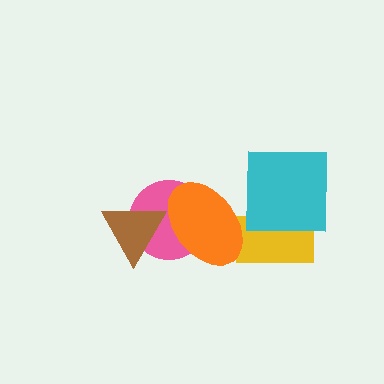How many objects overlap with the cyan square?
1 object overlaps with the cyan square.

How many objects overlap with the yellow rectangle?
2 objects overlap with the yellow rectangle.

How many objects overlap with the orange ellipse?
3 objects overlap with the orange ellipse.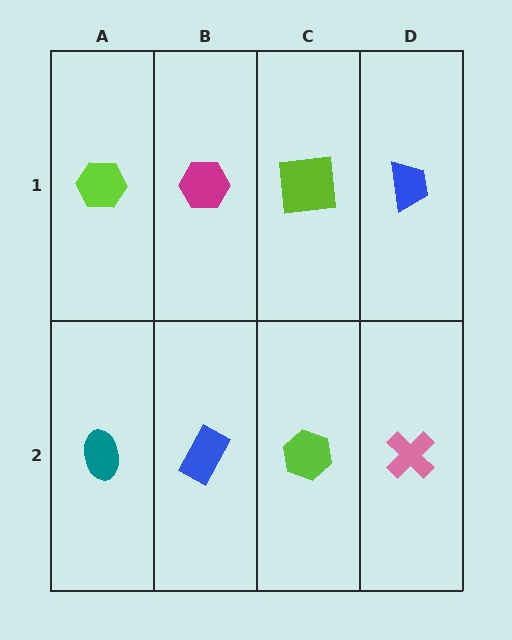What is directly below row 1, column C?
A lime hexagon.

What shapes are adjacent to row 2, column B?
A magenta hexagon (row 1, column B), a teal ellipse (row 2, column A), a lime hexagon (row 2, column C).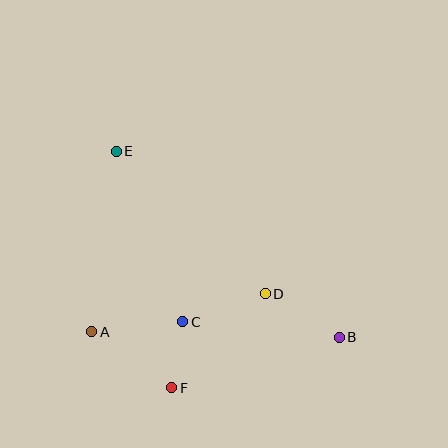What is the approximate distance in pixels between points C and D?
The distance between C and D is approximately 87 pixels.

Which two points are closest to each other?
Points C and F are closest to each other.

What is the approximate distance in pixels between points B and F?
The distance between B and F is approximately 175 pixels.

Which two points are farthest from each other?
Points B and E are farthest from each other.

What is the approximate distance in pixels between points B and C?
The distance between B and C is approximately 157 pixels.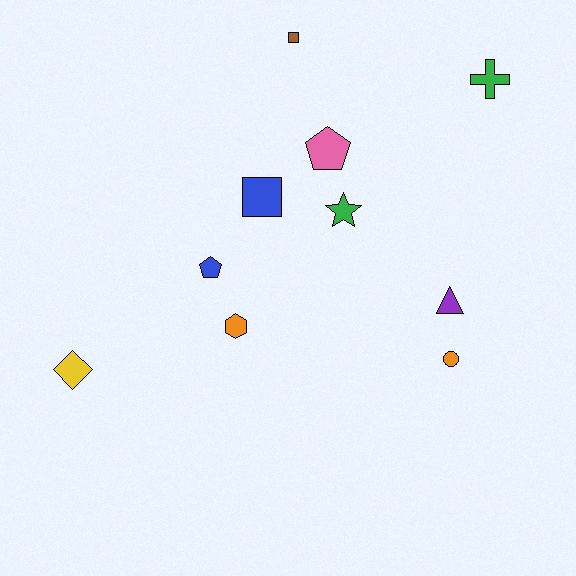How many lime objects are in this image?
There are no lime objects.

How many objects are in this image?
There are 10 objects.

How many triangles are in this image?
There is 1 triangle.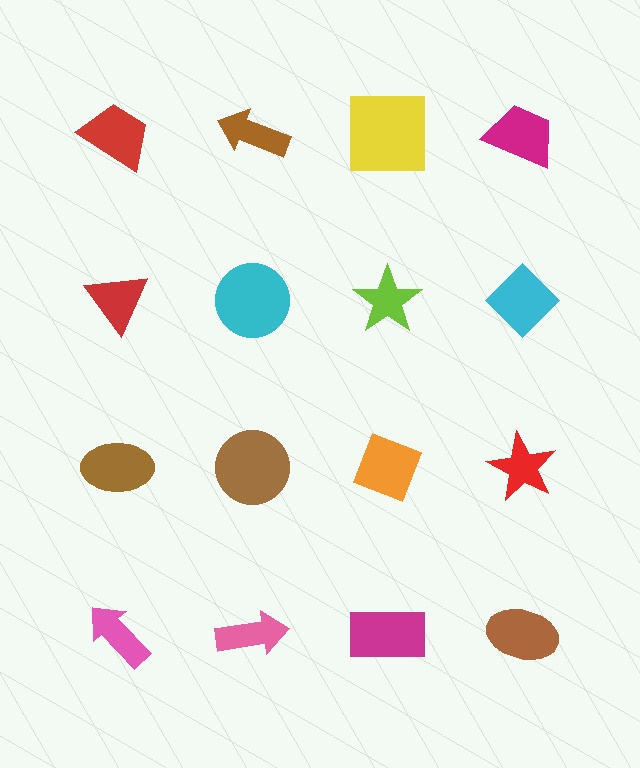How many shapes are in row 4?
4 shapes.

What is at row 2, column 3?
A lime star.